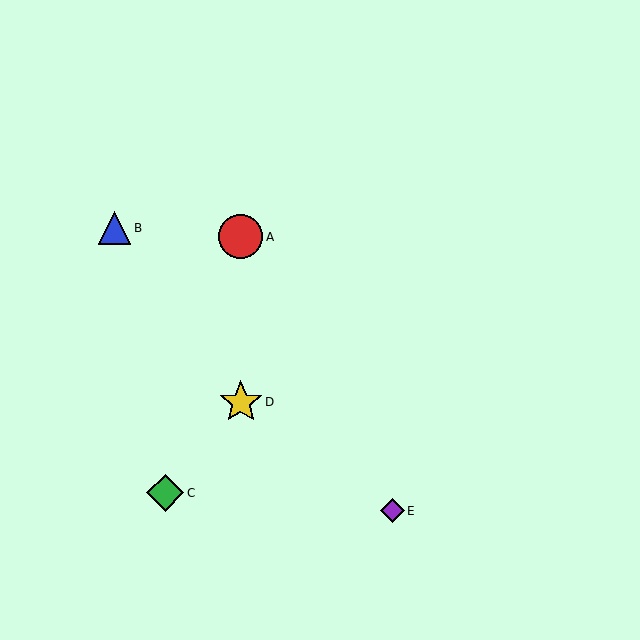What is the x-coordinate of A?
Object A is at x≈241.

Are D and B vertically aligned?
No, D is at x≈241 and B is at x≈114.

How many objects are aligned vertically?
2 objects (A, D) are aligned vertically.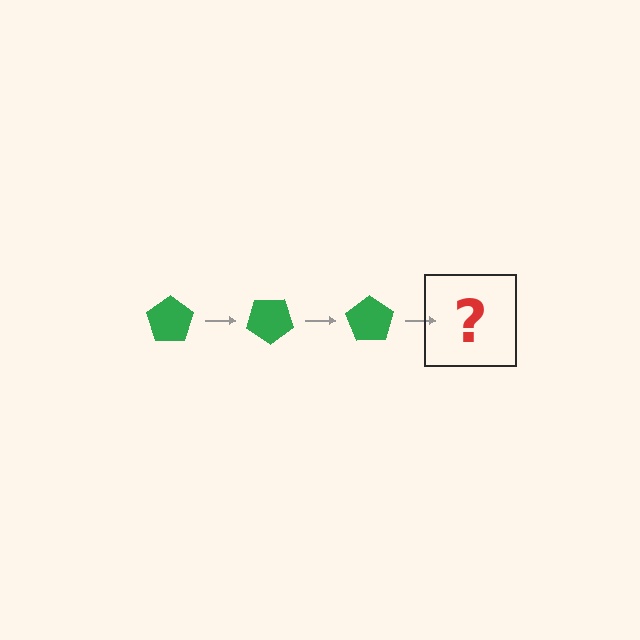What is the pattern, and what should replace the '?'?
The pattern is that the pentagon rotates 35 degrees each step. The '?' should be a green pentagon rotated 105 degrees.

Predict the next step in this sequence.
The next step is a green pentagon rotated 105 degrees.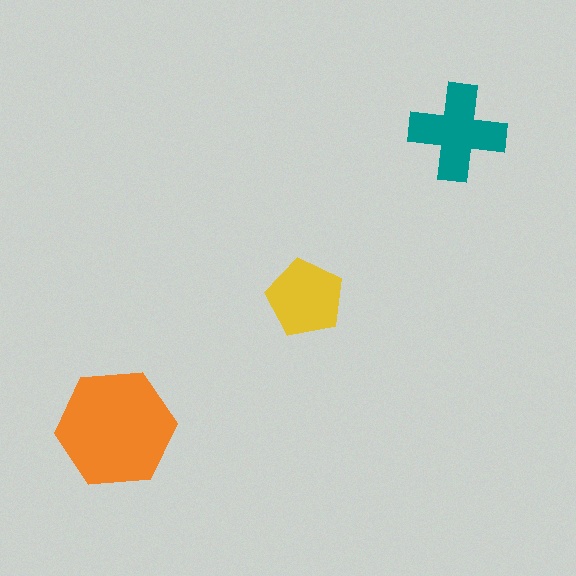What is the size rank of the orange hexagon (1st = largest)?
1st.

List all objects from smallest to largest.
The yellow pentagon, the teal cross, the orange hexagon.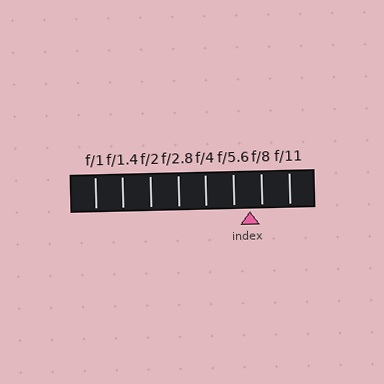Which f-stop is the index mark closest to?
The index mark is closest to f/8.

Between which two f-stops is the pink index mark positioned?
The index mark is between f/5.6 and f/8.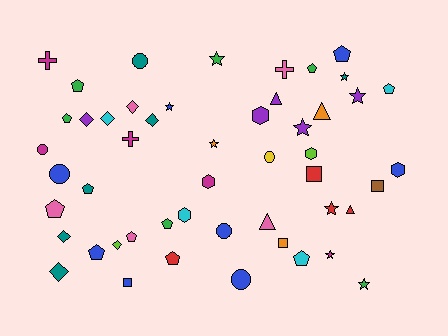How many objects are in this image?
There are 50 objects.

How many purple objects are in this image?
There are 5 purple objects.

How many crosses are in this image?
There are 3 crosses.